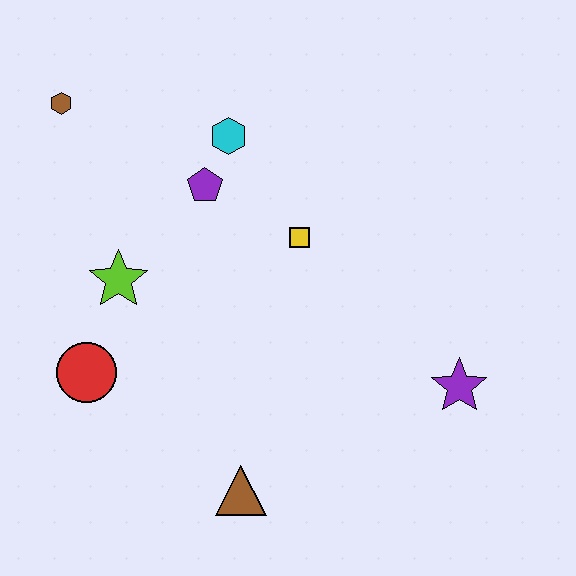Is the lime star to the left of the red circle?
No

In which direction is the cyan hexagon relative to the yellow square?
The cyan hexagon is above the yellow square.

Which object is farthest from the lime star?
The purple star is farthest from the lime star.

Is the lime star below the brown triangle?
No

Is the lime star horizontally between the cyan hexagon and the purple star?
No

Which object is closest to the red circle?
The lime star is closest to the red circle.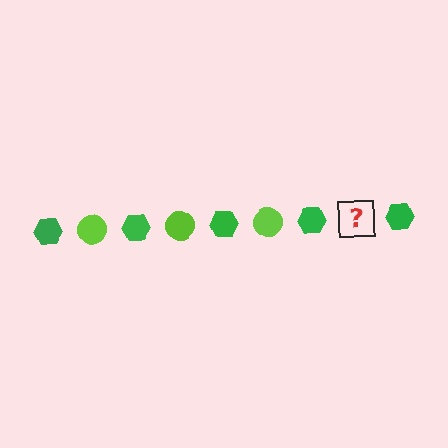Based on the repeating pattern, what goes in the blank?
The blank should be a lime circle.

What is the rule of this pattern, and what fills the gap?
The rule is that the pattern alternates between green hexagon and lime circle. The gap should be filled with a lime circle.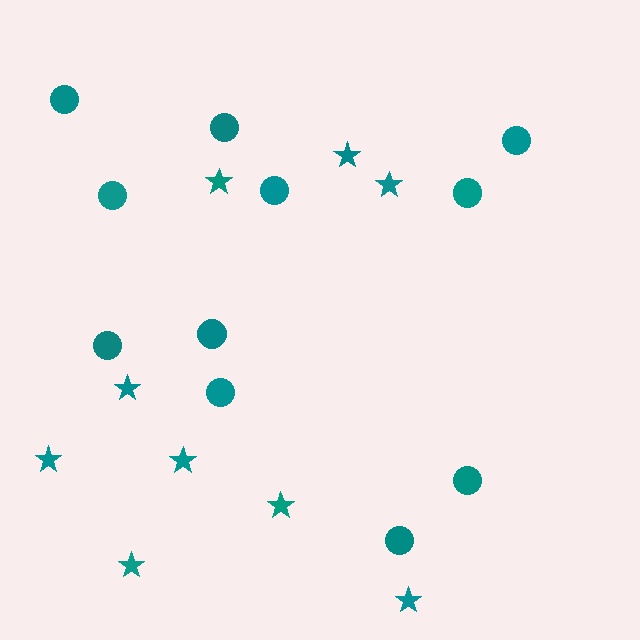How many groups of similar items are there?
There are 2 groups: one group of stars (9) and one group of circles (11).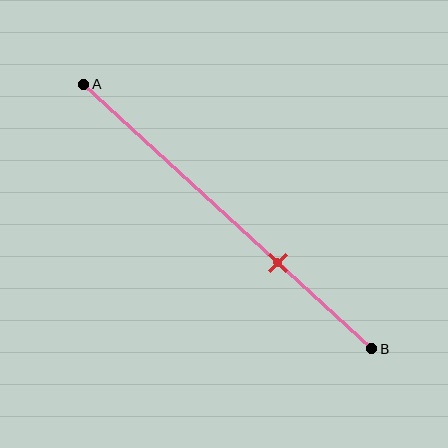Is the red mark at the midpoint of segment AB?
No, the mark is at about 65% from A, not at the 50% midpoint.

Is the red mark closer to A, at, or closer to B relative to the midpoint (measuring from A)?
The red mark is closer to point B than the midpoint of segment AB.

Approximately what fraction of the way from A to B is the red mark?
The red mark is approximately 65% of the way from A to B.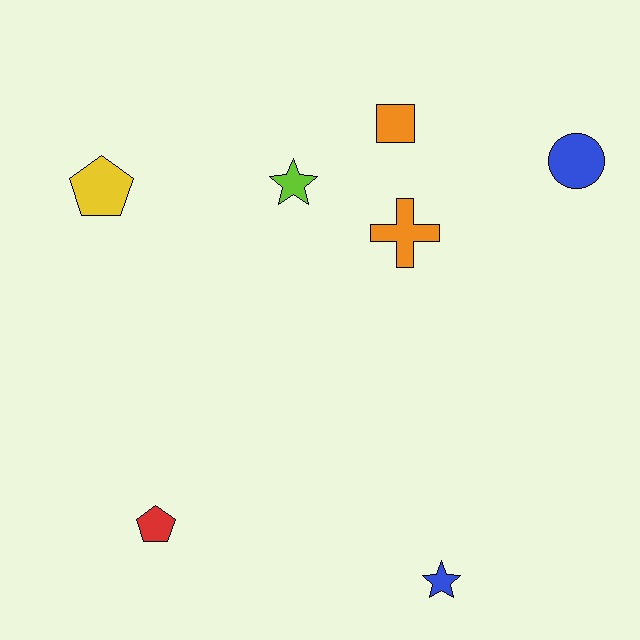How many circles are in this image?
There is 1 circle.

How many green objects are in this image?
There are no green objects.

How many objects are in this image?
There are 7 objects.